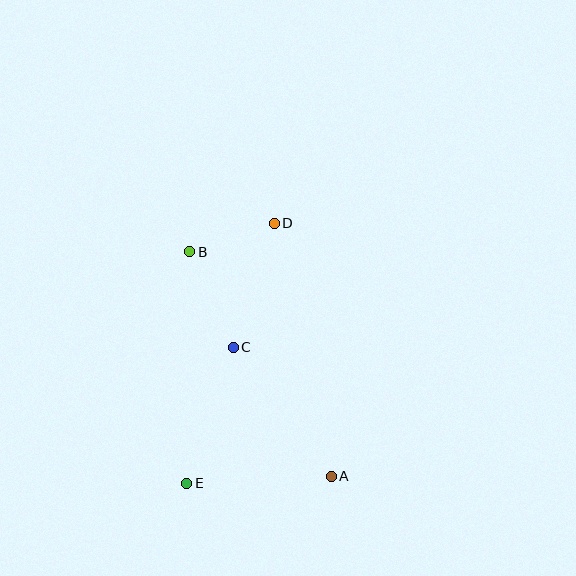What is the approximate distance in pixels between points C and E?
The distance between C and E is approximately 144 pixels.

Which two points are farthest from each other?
Points D and E are farthest from each other.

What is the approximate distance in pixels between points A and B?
The distance between A and B is approximately 265 pixels.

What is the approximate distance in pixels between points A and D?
The distance between A and D is approximately 259 pixels.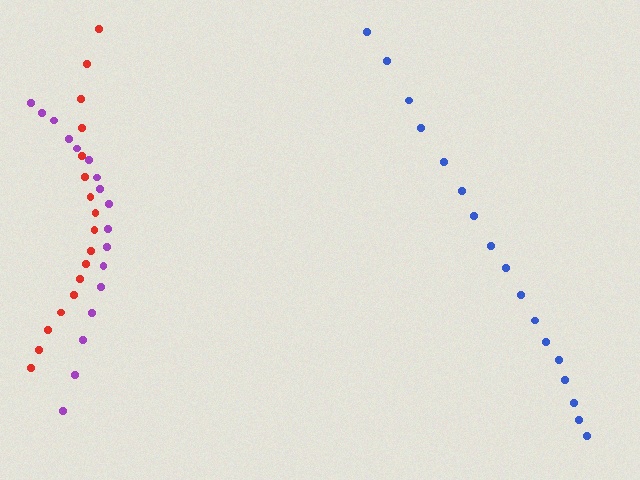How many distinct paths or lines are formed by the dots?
There are 3 distinct paths.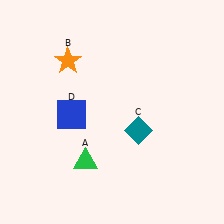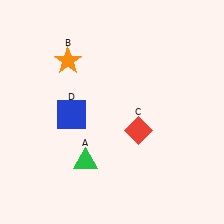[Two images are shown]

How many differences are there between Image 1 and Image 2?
There is 1 difference between the two images.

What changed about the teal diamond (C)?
In Image 1, C is teal. In Image 2, it changed to red.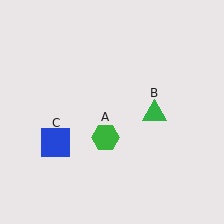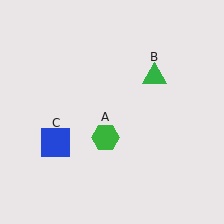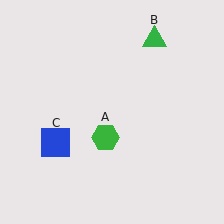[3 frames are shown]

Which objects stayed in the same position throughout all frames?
Green hexagon (object A) and blue square (object C) remained stationary.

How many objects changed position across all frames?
1 object changed position: green triangle (object B).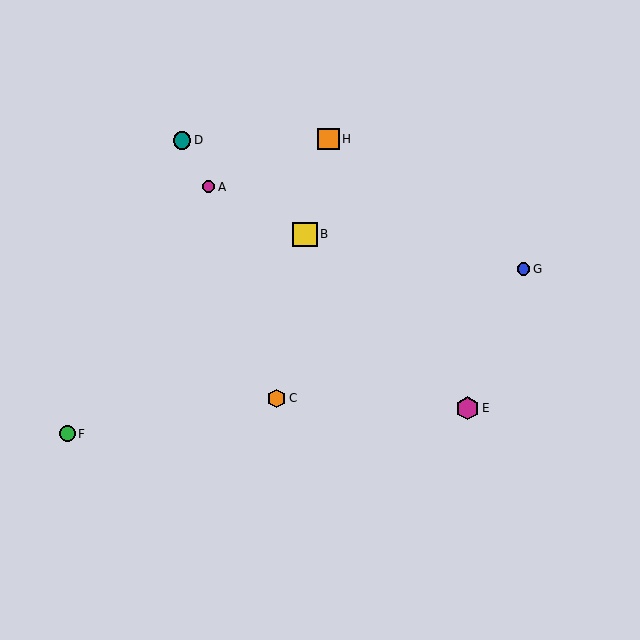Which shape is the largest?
The yellow square (labeled B) is the largest.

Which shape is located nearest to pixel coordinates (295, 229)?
The yellow square (labeled B) at (305, 234) is nearest to that location.